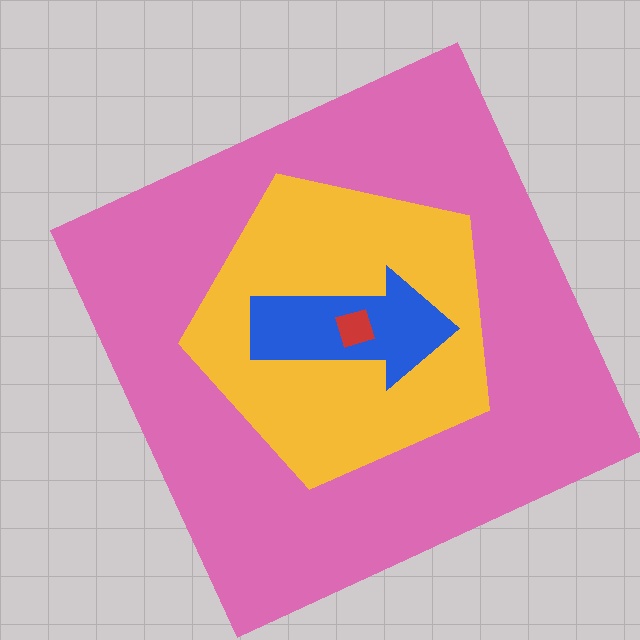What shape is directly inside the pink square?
The yellow pentagon.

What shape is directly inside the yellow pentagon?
The blue arrow.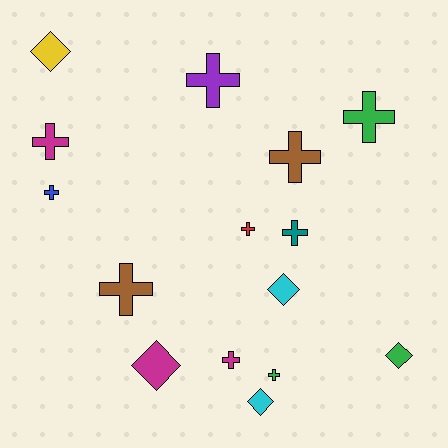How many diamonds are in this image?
There are 5 diamonds.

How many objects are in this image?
There are 15 objects.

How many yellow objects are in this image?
There is 1 yellow object.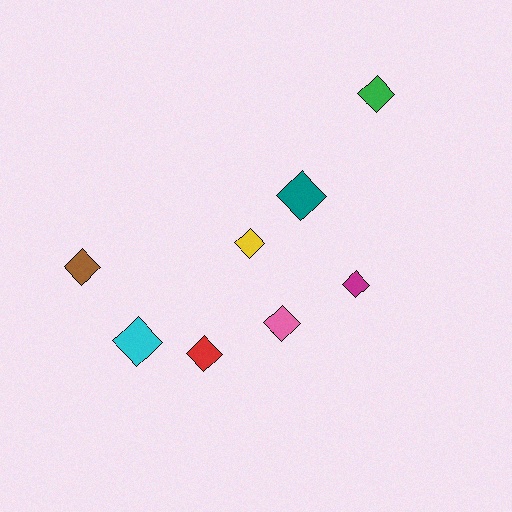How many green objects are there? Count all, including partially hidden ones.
There is 1 green object.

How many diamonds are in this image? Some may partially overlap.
There are 8 diamonds.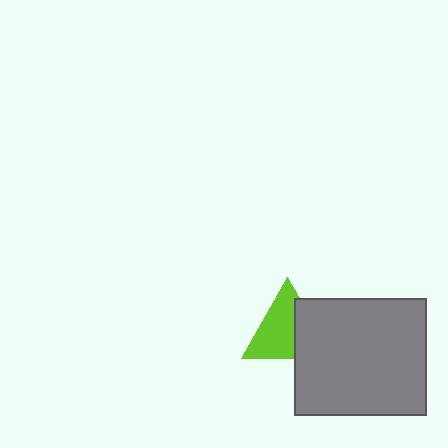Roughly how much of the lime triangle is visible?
About half of it is visible (roughly 62%).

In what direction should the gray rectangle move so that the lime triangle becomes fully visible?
The gray rectangle should move right. That is the shortest direction to clear the overlap and leave the lime triangle fully visible.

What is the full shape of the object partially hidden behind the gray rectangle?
The partially hidden object is a lime triangle.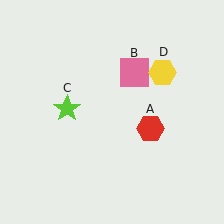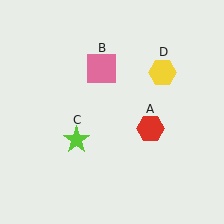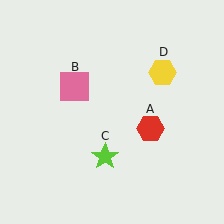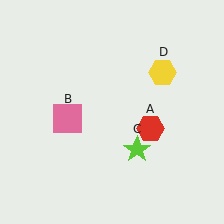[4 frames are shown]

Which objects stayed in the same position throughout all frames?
Red hexagon (object A) and yellow hexagon (object D) remained stationary.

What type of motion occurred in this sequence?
The pink square (object B), lime star (object C) rotated counterclockwise around the center of the scene.